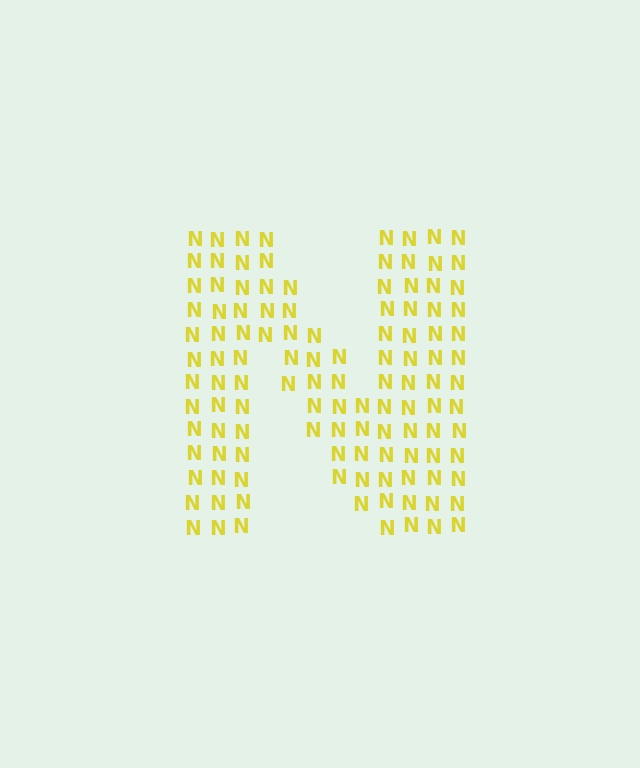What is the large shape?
The large shape is the letter N.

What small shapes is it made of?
It is made of small letter N's.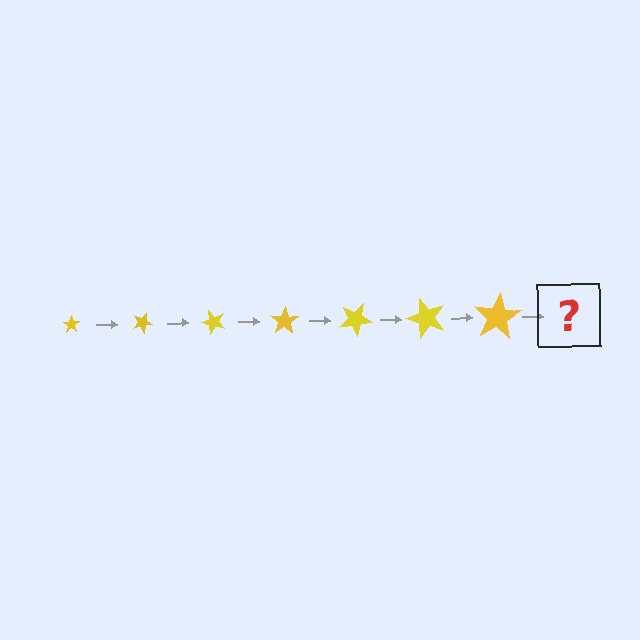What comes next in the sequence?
The next element should be a star, larger than the previous one and rotated 175 degrees from the start.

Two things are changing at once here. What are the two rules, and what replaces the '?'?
The two rules are that the star grows larger each step and it rotates 25 degrees each step. The '?' should be a star, larger than the previous one and rotated 175 degrees from the start.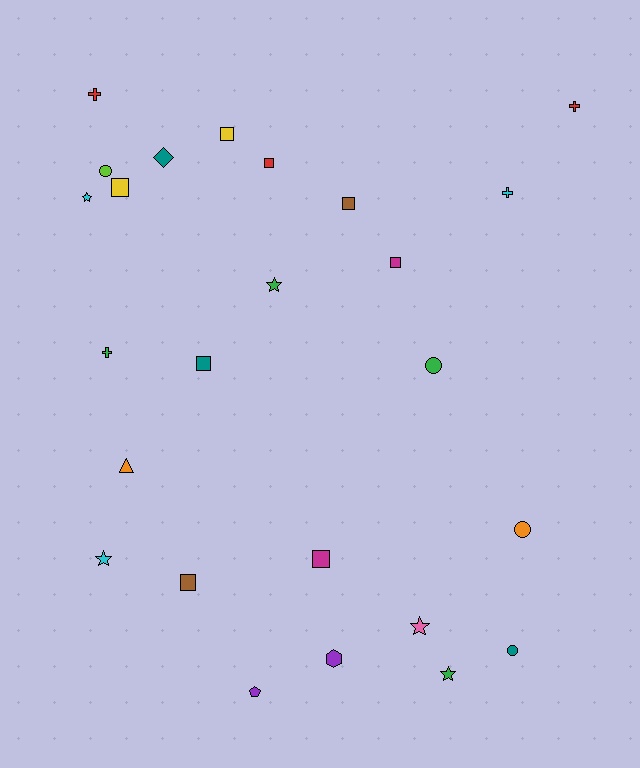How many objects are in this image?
There are 25 objects.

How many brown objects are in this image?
There are 2 brown objects.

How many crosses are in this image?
There are 4 crosses.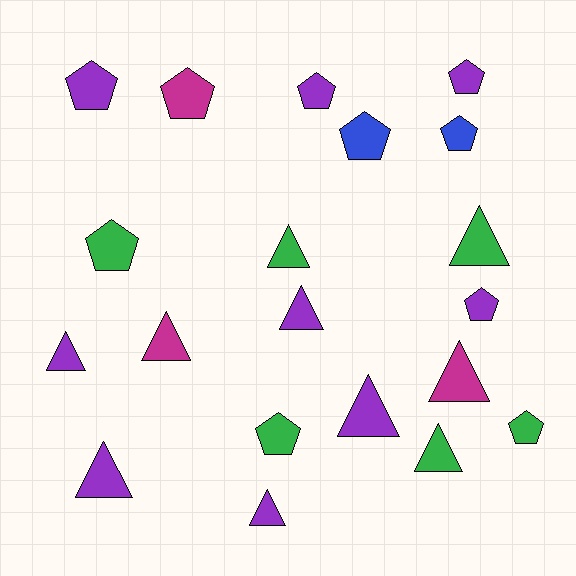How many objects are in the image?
There are 20 objects.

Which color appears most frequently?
Purple, with 9 objects.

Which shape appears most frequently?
Pentagon, with 10 objects.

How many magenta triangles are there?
There are 2 magenta triangles.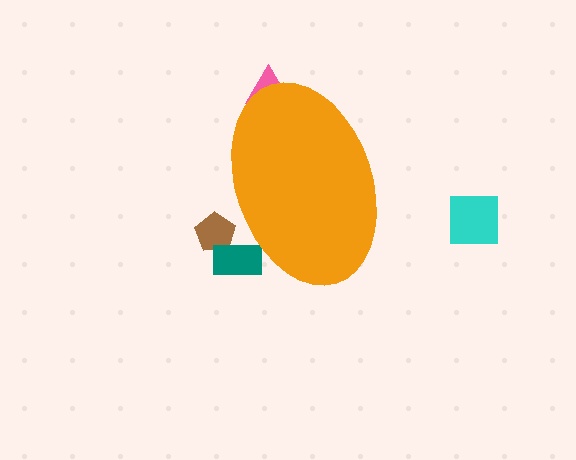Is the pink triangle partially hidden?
Yes, the pink triangle is partially hidden behind the orange ellipse.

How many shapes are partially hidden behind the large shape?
3 shapes are partially hidden.